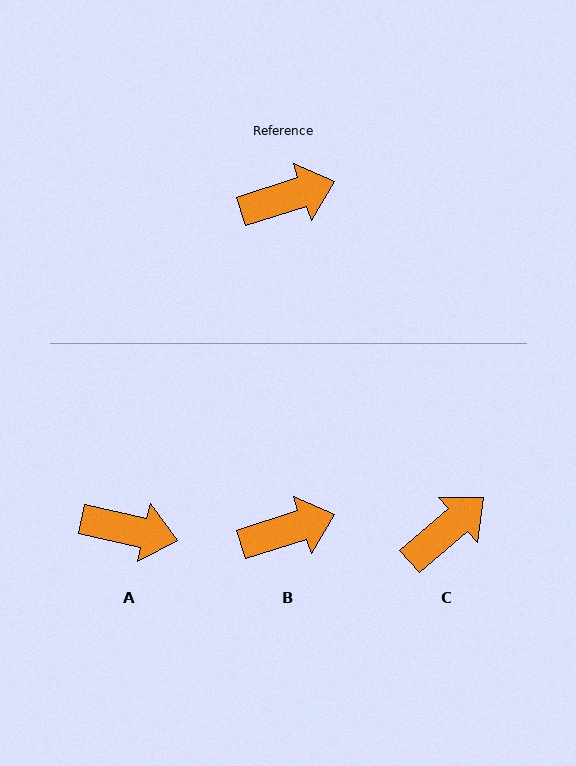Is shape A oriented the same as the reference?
No, it is off by about 30 degrees.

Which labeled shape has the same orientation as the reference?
B.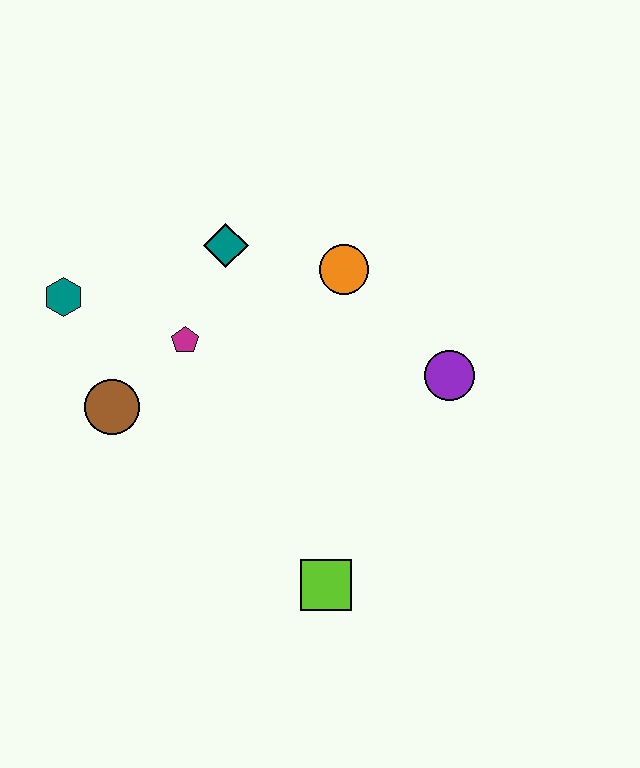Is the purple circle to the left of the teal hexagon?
No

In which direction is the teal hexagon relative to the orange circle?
The teal hexagon is to the left of the orange circle.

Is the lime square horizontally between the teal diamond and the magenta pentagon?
No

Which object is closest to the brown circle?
The magenta pentagon is closest to the brown circle.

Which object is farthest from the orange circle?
The lime square is farthest from the orange circle.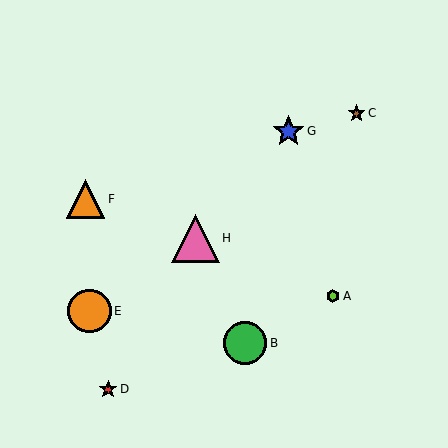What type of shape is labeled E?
Shape E is an orange circle.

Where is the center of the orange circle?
The center of the orange circle is at (89, 311).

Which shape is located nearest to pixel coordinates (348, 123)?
The brown star (labeled C) at (357, 113) is nearest to that location.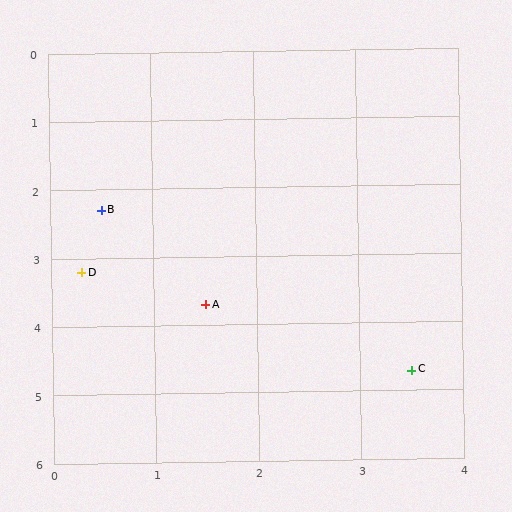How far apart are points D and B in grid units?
Points D and B are about 0.9 grid units apart.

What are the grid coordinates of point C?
Point C is at approximately (3.5, 4.7).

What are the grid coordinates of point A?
Point A is at approximately (1.5, 3.7).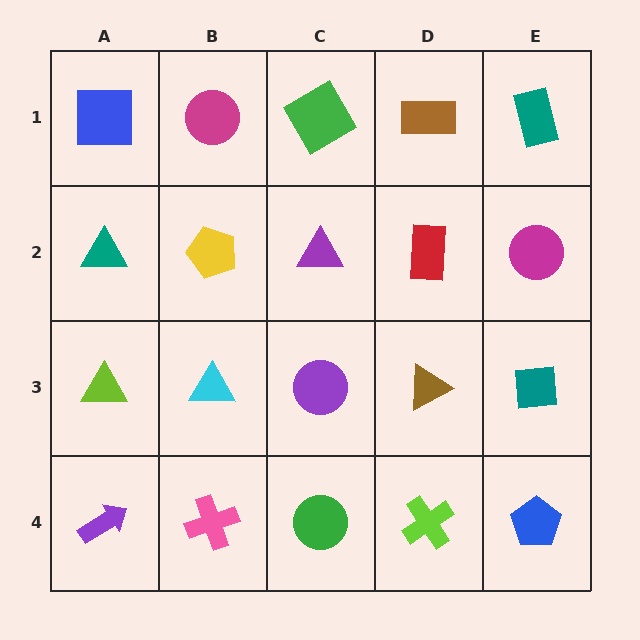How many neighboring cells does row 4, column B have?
3.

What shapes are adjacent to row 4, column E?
A teal square (row 3, column E), a lime cross (row 4, column D).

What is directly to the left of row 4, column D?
A green circle.